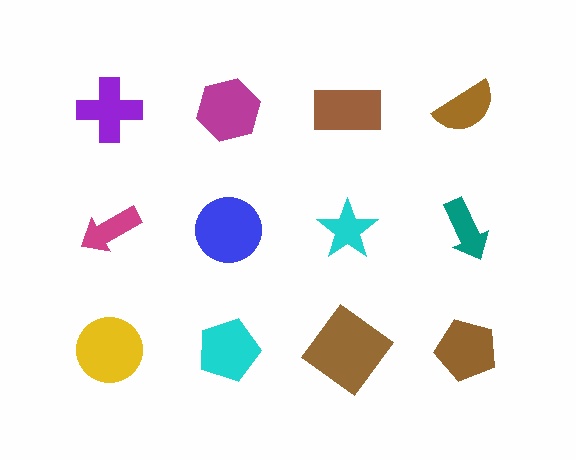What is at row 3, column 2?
A cyan pentagon.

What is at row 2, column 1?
A magenta arrow.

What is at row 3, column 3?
A brown diamond.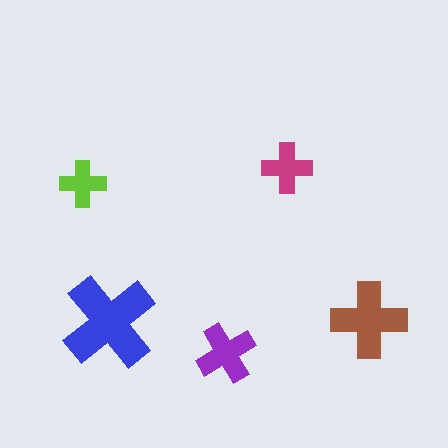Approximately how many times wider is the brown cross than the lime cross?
About 1.5 times wider.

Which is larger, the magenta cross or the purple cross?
The purple one.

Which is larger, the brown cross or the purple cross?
The brown one.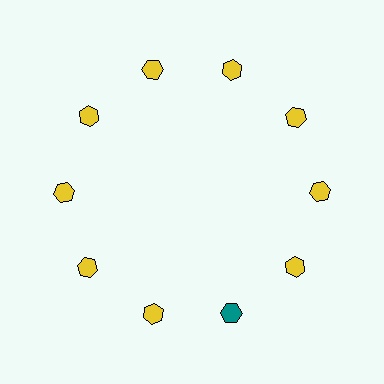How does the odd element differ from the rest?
It has a different color: teal instead of yellow.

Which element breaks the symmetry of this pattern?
The teal hexagon at roughly the 5 o'clock position breaks the symmetry. All other shapes are yellow hexagons.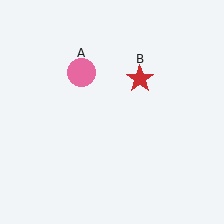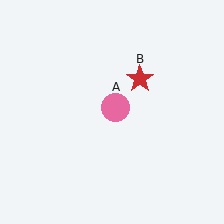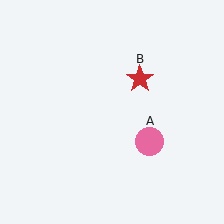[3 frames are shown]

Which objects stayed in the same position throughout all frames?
Red star (object B) remained stationary.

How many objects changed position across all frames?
1 object changed position: pink circle (object A).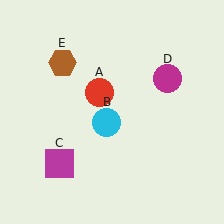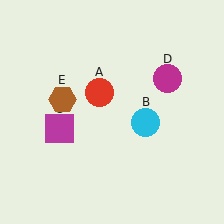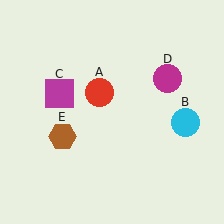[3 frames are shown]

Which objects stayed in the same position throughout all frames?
Red circle (object A) and magenta circle (object D) remained stationary.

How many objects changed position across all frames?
3 objects changed position: cyan circle (object B), magenta square (object C), brown hexagon (object E).